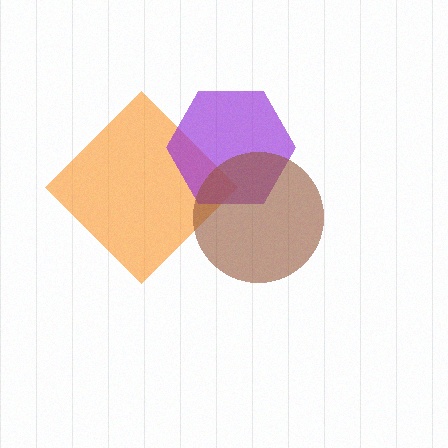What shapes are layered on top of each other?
The layered shapes are: an orange diamond, a purple hexagon, a brown circle.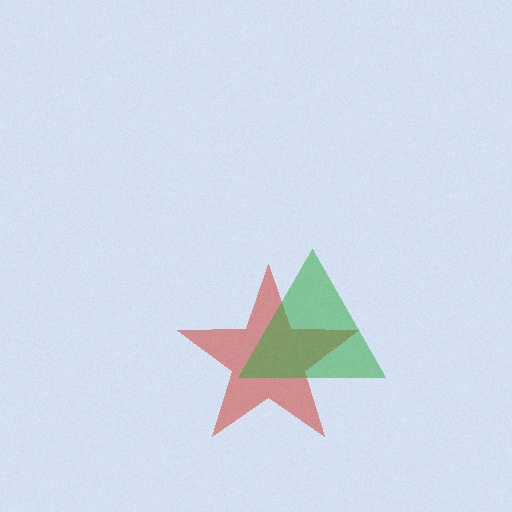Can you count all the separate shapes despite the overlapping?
Yes, there are 2 separate shapes.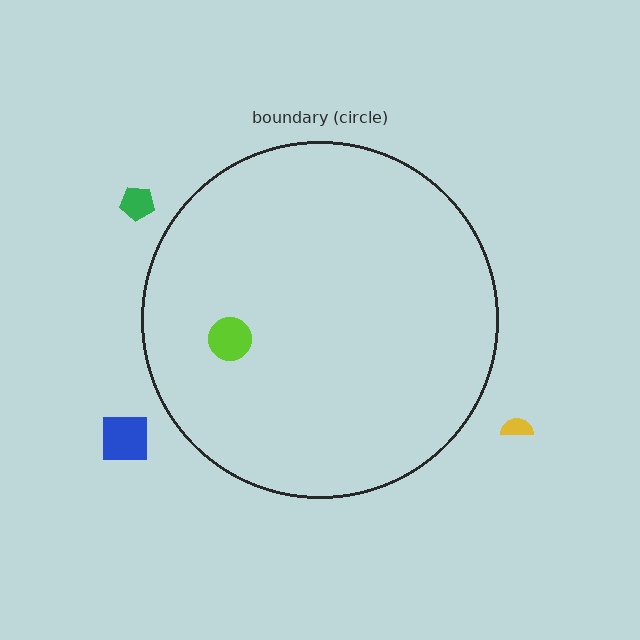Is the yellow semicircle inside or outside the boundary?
Outside.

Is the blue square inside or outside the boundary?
Outside.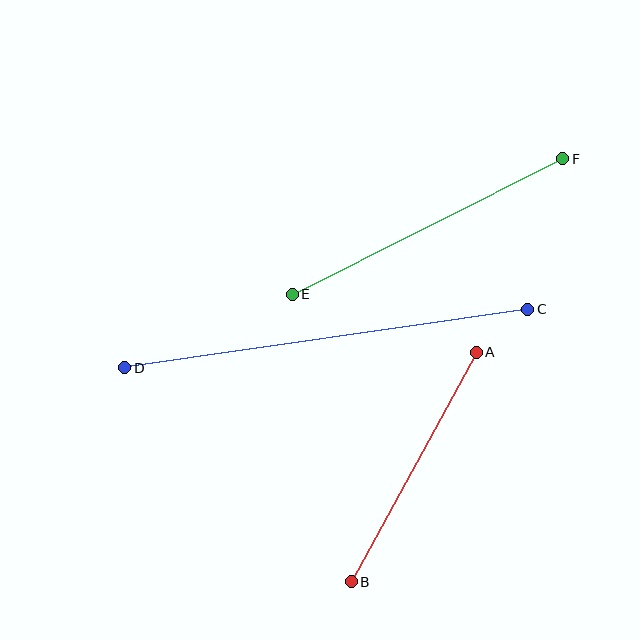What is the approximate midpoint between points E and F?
The midpoint is at approximately (427, 227) pixels.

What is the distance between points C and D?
The distance is approximately 407 pixels.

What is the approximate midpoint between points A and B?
The midpoint is at approximately (414, 467) pixels.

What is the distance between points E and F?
The distance is approximately 302 pixels.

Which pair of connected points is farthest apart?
Points C and D are farthest apart.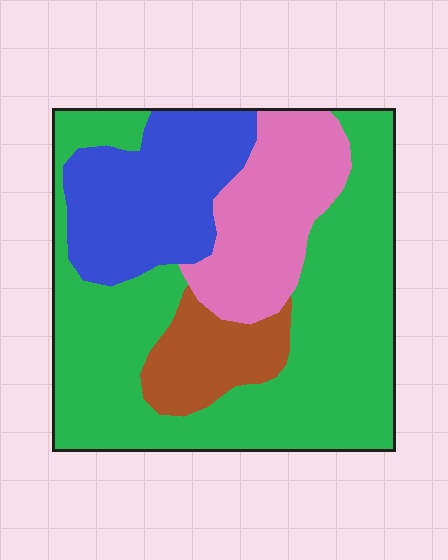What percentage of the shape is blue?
Blue covers around 20% of the shape.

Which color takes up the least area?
Brown, at roughly 10%.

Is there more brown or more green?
Green.